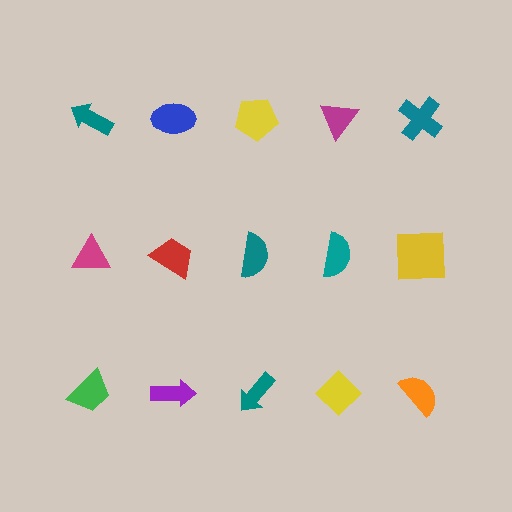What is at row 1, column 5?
A teal cross.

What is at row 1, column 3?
A yellow pentagon.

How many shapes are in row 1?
5 shapes.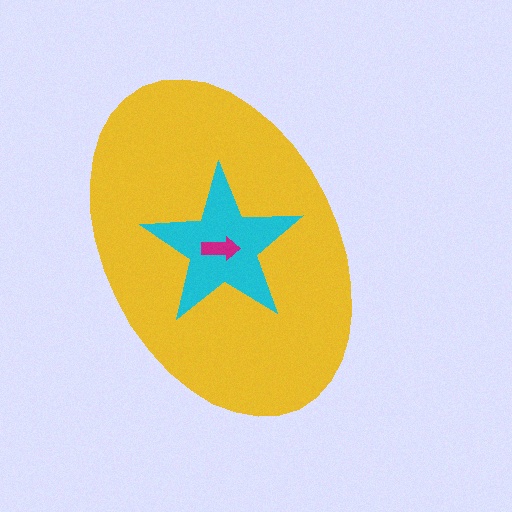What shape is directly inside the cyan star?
The magenta arrow.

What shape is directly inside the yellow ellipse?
The cyan star.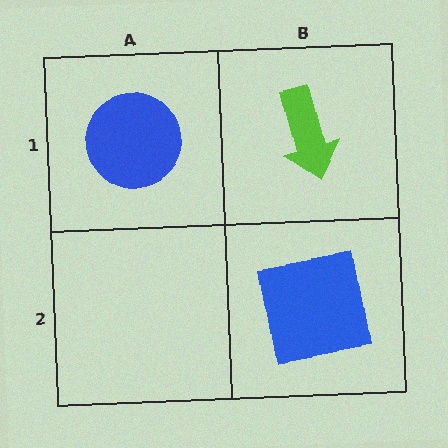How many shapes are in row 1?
2 shapes.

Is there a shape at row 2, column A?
No, that cell is empty.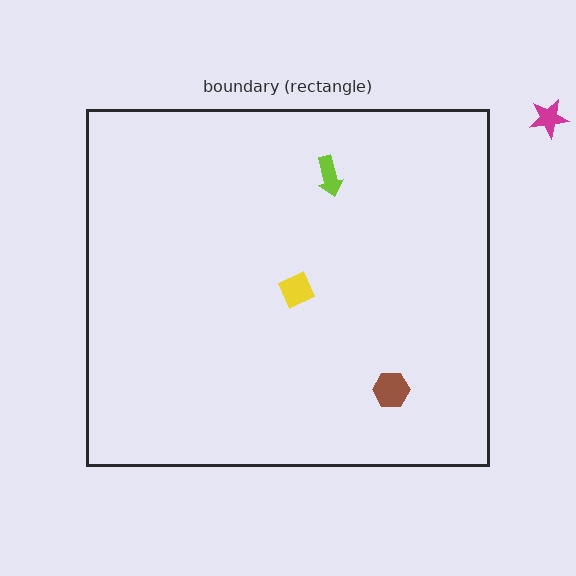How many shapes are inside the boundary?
3 inside, 1 outside.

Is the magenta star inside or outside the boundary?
Outside.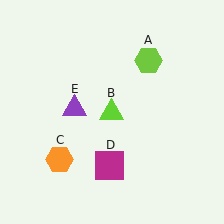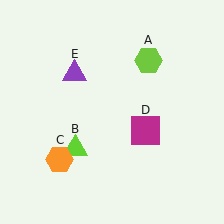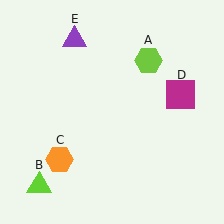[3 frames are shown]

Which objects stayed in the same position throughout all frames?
Lime hexagon (object A) and orange hexagon (object C) remained stationary.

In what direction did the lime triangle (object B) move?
The lime triangle (object B) moved down and to the left.